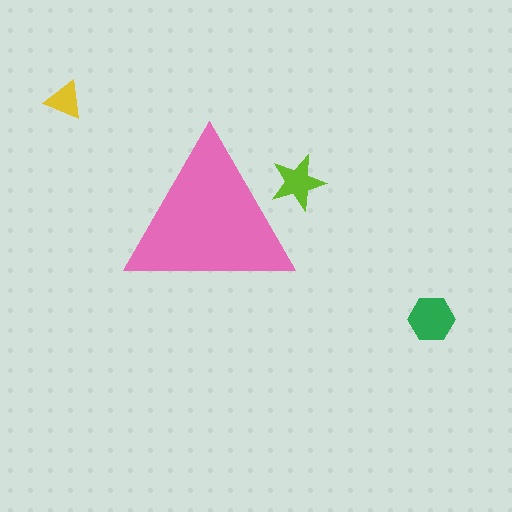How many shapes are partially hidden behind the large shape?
1 shape is partially hidden.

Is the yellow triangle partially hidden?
No, the yellow triangle is fully visible.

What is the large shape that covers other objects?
A pink triangle.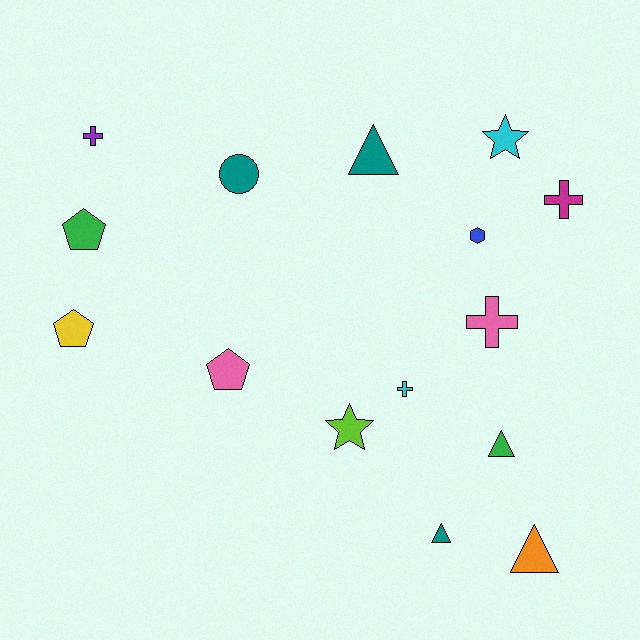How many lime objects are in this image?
There is 1 lime object.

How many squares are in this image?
There are no squares.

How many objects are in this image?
There are 15 objects.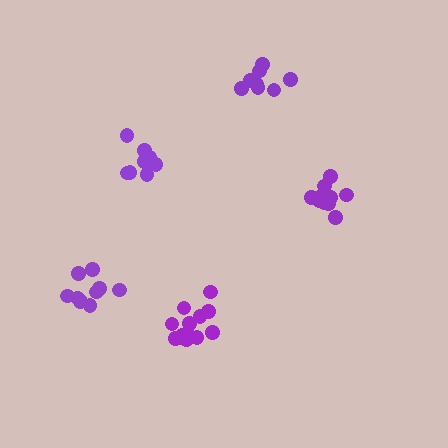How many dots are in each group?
Group 1: 9 dots, Group 2: 13 dots, Group 3: 8 dots, Group 4: 9 dots, Group 5: 10 dots (49 total).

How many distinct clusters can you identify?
There are 5 distinct clusters.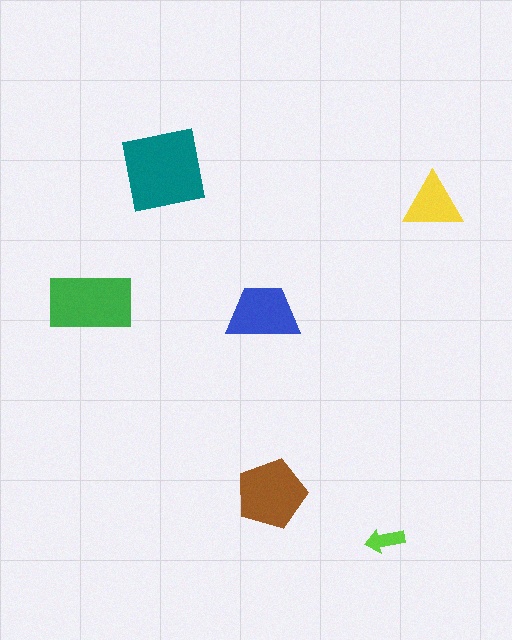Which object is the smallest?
The lime arrow.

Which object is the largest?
The teal square.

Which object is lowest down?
The lime arrow is bottommost.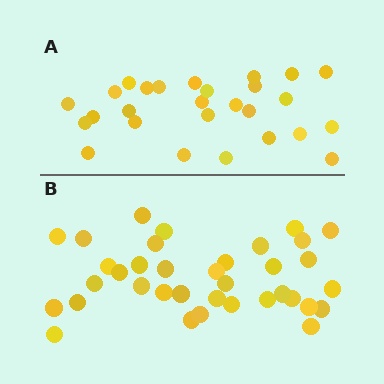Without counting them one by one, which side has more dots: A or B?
Region B (the bottom region) has more dots.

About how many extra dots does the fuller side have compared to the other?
Region B has roughly 8 or so more dots than region A.